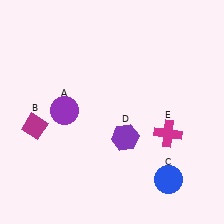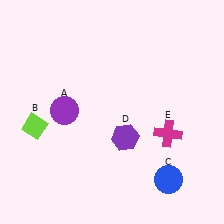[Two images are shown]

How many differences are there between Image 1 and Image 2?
There is 1 difference between the two images.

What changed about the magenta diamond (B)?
In Image 1, B is magenta. In Image 2, it changed to lime.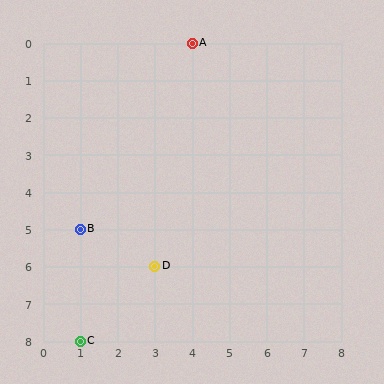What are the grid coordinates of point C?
Point C is at grid coordinates (1, 8).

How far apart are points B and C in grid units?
Points B and C are 3 rows apart.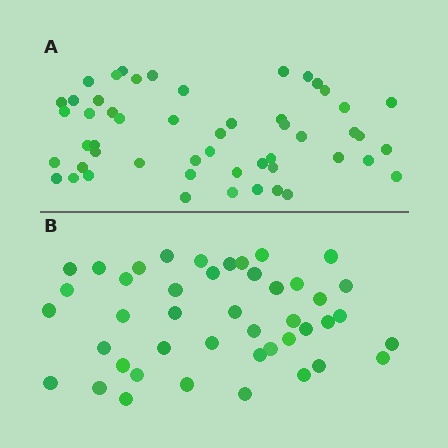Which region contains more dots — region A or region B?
Region A (the top region) has more dots.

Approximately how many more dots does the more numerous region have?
Region A has roughly 8 or so more dots than region B.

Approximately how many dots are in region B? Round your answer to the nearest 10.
About 40 dots. (The exact count is 44, which rounds to 40.)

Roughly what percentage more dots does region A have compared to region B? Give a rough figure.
About 20% more.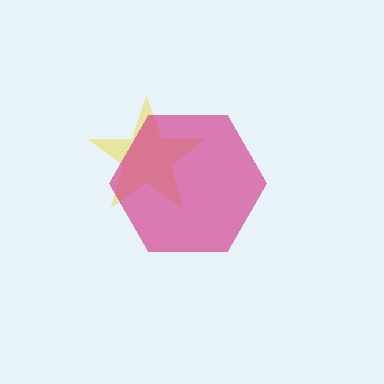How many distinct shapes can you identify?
There are 2 distinct shapes: a yellow star, a magenta hexagon.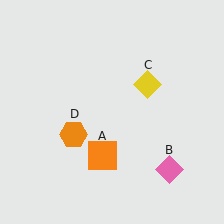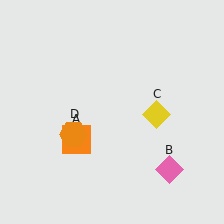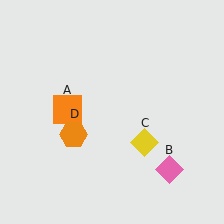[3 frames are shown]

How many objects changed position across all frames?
2 objects changed position: orange square (object A), yellow diamond (object C).